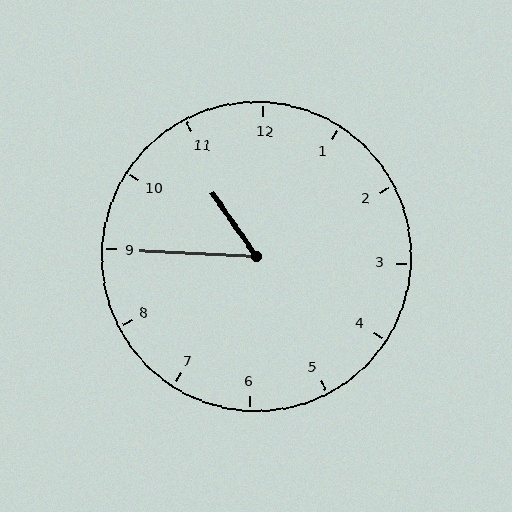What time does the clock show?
10:45.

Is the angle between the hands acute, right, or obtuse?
It is acute.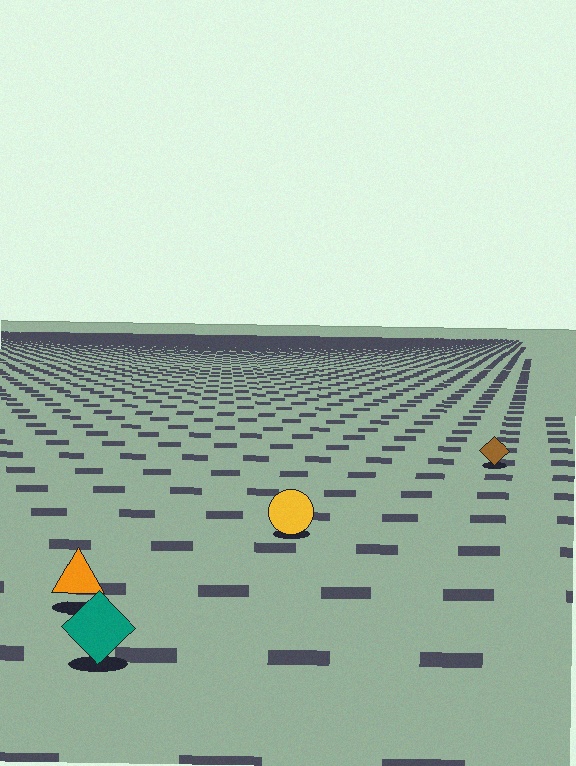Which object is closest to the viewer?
The teal diamond is closest. The texture marks near it are larger and more spread out.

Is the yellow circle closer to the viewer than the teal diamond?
No. The teal diamond is closer — you can tell from the texture gradient: the ground texture is coarser near it.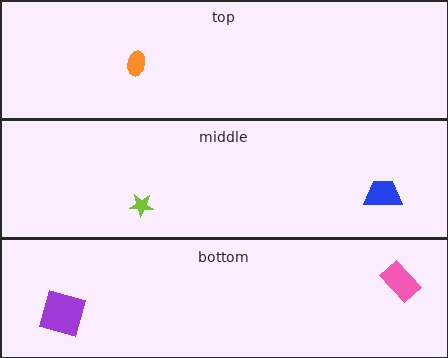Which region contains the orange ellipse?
The top region.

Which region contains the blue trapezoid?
The middle region.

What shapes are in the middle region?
The blue trapezoid, the lime star.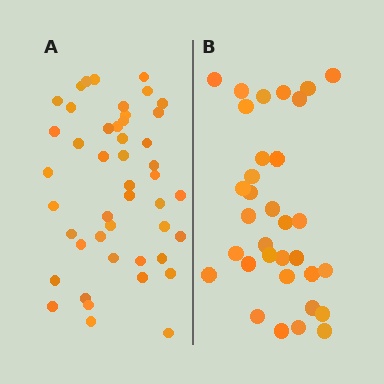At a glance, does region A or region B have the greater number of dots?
Region A (the left region) has more dots.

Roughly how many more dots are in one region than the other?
Region A has approximately 15 more dots than region B.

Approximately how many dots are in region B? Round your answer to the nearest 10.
About 30 dots. (The exact count is 33, which rounds to 30.)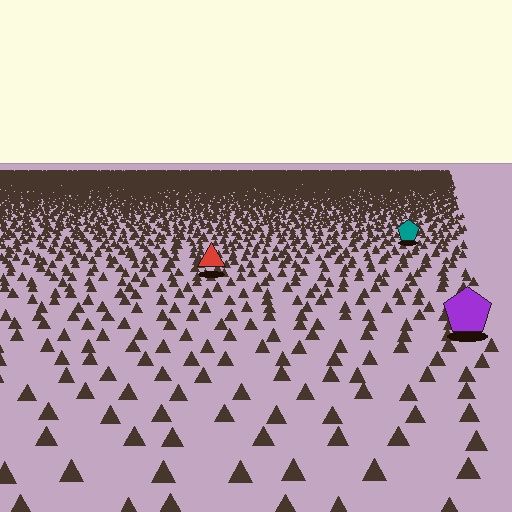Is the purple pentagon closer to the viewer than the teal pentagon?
Yes. The purple pentagon is closer — you can tell from the texture gradient: the ground texture is coarser near it.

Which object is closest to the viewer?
The purple pentagon is closest. The texture marks near it are larger and more spread out.